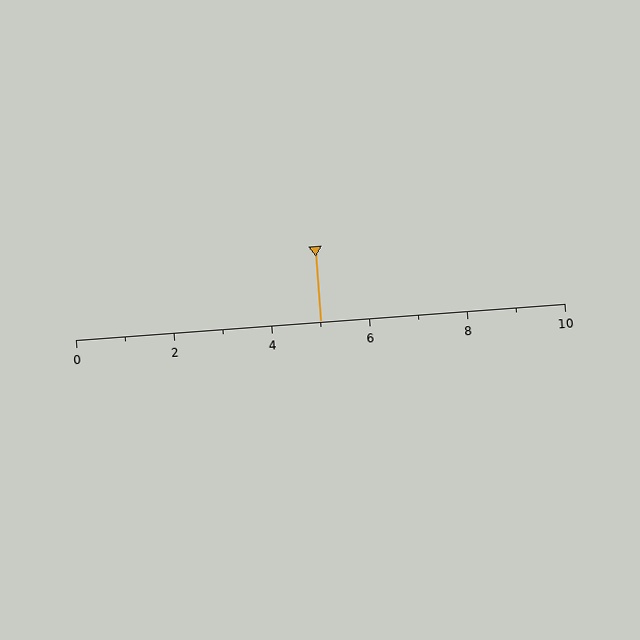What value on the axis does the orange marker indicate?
The marker indicates approximately 5.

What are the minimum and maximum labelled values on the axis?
The axis runs from 0 to 10.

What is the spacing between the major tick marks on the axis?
The major ticks are spaced 2 apart.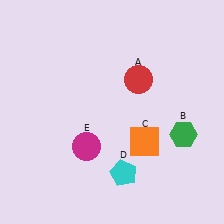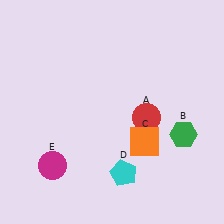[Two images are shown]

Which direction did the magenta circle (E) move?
The magenta circle (E) moved left.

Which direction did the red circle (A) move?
The red circle (A) moved down.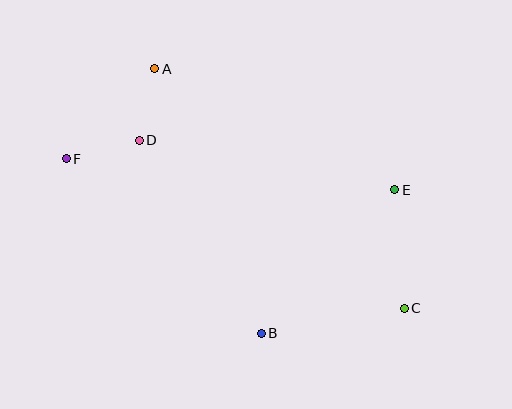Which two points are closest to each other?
Points A and D are closest to each other.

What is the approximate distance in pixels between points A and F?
The distance between A and F is approximately 126 pixels.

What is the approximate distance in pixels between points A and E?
The distance between A and E is approximately 269 pixels.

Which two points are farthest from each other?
Points C and F are farthest from each other.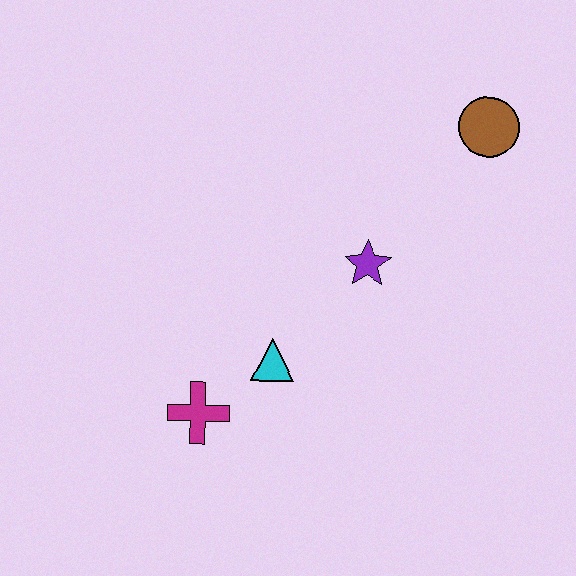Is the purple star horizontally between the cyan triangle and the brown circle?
Yes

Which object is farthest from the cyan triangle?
The brown circle is farthest from the cyan triangle.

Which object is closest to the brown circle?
The purple star is closest to the brown circle.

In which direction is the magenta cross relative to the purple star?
The magenta cross is to the left of the purple star.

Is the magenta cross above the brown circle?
No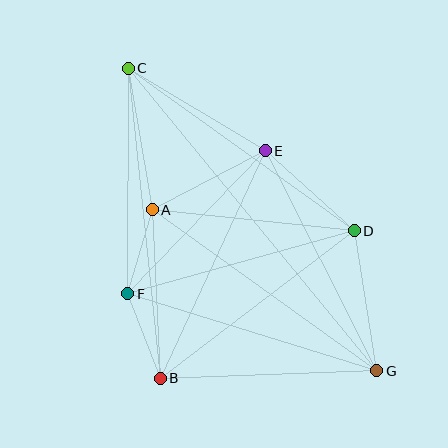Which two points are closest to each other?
Points A and F are closest to each other.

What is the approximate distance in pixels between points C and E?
The distance between C and E is approximately 160 pixels.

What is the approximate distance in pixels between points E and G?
The distance between E and G is approximately 247 pixels.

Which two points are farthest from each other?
Points C and G are farthest from each other.